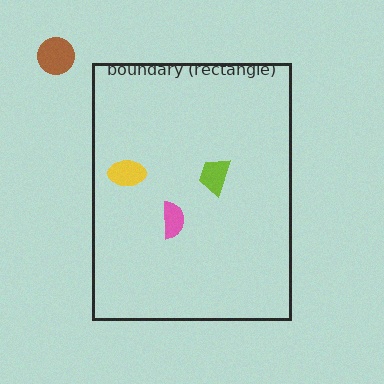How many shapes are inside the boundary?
3 inside, 1 outside.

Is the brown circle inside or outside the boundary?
Outside.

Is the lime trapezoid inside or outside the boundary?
Inside.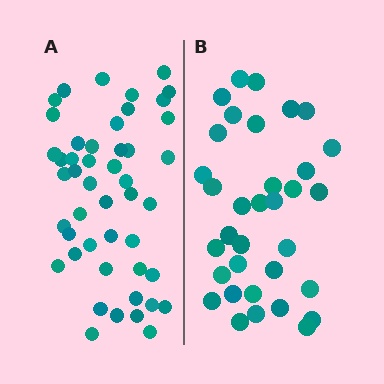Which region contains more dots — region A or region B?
Region A (the left region) has more dots.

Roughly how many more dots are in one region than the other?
Region A has approximately 15 more dots than region B.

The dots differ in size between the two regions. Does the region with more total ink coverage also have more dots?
No. Region B has more total ink coverage because its dots are larger, but region A actually contains more individual dots. Total area can be misleading — the number of items is what matters here.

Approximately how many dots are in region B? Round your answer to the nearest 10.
About 30 dots. (The exact count is 34, which rounds to 30.)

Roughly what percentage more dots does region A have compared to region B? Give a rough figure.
About 40% more.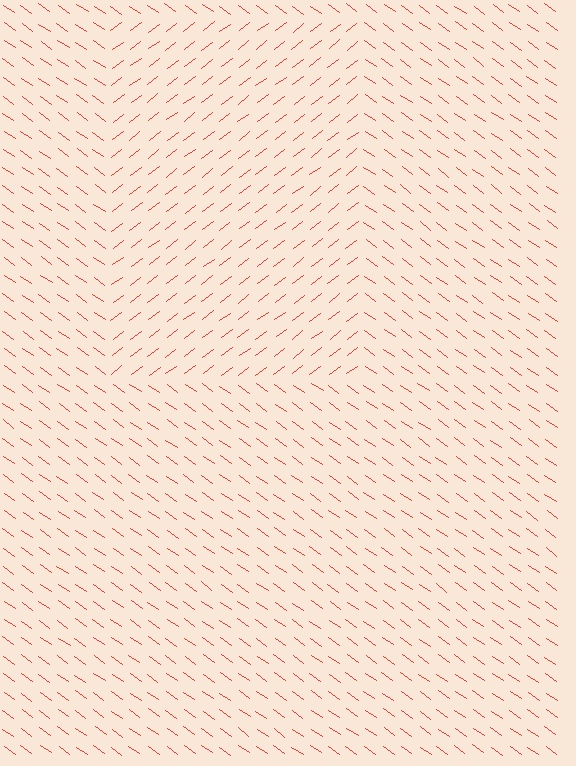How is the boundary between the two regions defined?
The boundary is defined purely by a change in line orientation (approximately 73 degrees difference). All lines are the same color and thickness.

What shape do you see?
I see a rectangle.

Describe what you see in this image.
The image is filled with small red line segments. A rectangle region in the image has lines oriented differently from the surrounding lines, creating a visible texture boundary.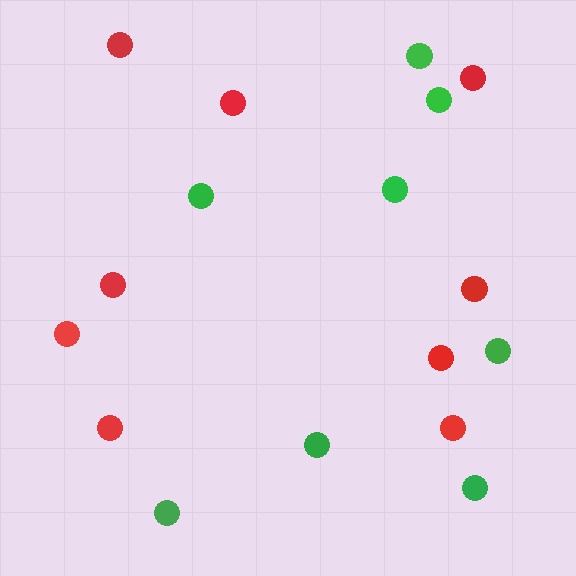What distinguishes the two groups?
There are 2 groups: one group of red circles (9) and one group of green circles (8).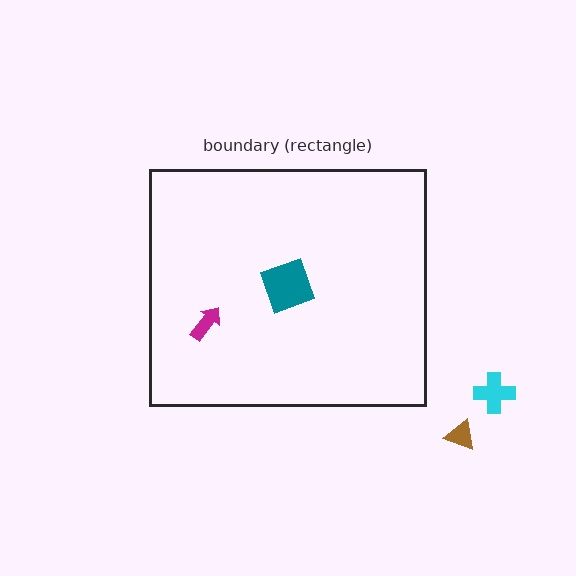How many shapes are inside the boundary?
2 inside, 2 outside.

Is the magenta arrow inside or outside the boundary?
Inside.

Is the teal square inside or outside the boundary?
Inside.